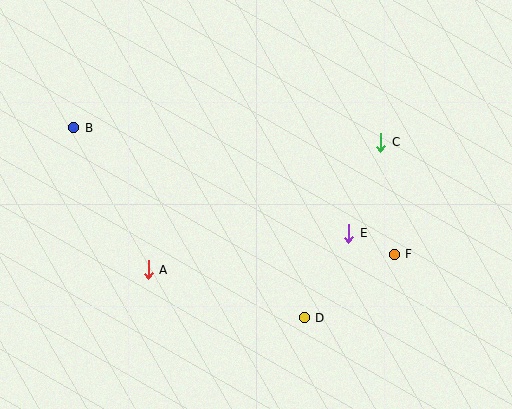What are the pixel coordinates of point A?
Point A is at (148, 270).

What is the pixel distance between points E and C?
The distance between E and C is 97 pixels.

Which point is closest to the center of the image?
Point E at (349, 233) is closest to the center.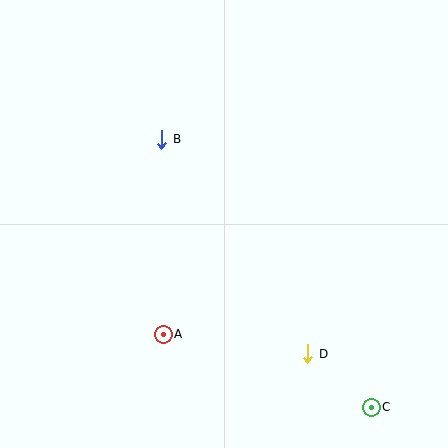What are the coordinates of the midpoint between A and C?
The midpoint between A and C is at (267, 371).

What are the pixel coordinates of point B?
Point B is at (162, 139).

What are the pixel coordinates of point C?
Point C is at (371, 407).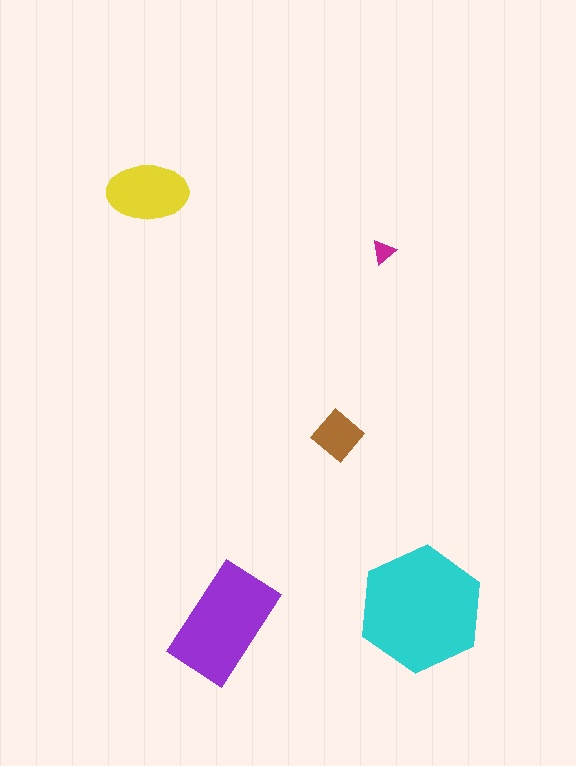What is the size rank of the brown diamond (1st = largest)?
4th.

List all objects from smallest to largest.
The magenta triangle, the brown diamond, the yellow ellipse, the purple rectangle, the cyan hexagon.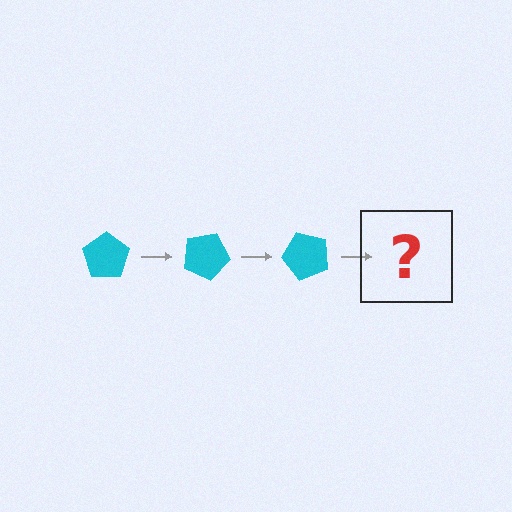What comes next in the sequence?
The next element should be a cyan pentagon rotated 75 degrees.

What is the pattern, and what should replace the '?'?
The pattern is that the pentagon rotates 25 degrees each step. The '?' should be a cyan pentagon rotated 75 degrees.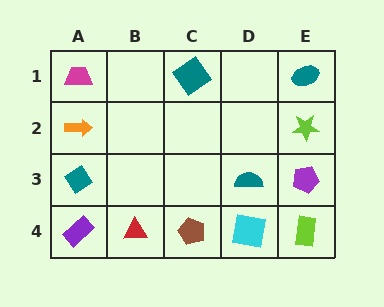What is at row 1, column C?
A teal diamond.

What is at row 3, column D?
A teal semicircle.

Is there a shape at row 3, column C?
No, that cell is empty.